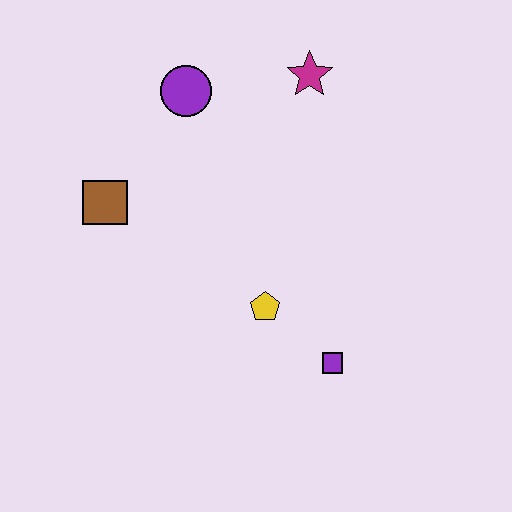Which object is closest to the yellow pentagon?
The purple square is closest to the yellow pentagon.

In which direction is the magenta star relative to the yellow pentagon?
The magenta star is above the yellow pentagon.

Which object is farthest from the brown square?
The purple square is farthest from the brown square.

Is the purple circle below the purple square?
No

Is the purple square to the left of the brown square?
No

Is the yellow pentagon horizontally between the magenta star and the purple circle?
Yes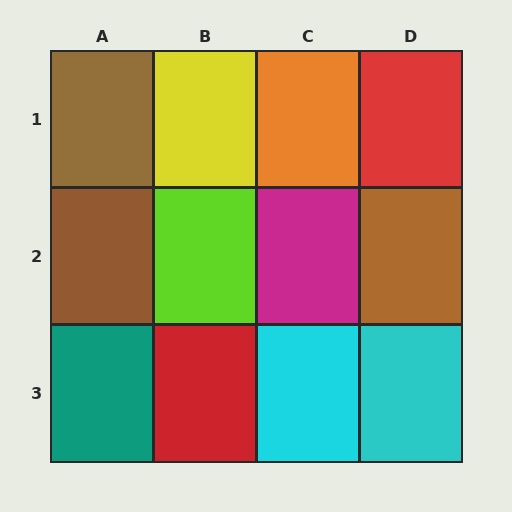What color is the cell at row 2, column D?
Brown.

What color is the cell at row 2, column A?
Brown.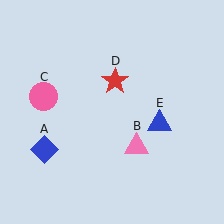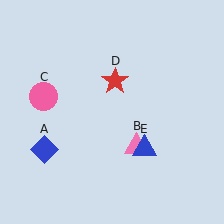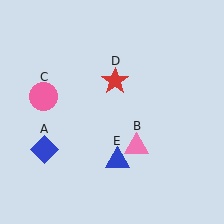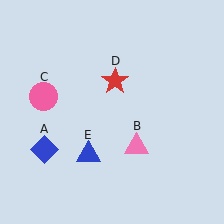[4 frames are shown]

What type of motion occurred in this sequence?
The blue triangle (object E) rotated clockwise around the center of the scene.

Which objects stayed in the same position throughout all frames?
Blue diamond (object A) and pink triangle (object B) and pink circle (object C) and red star (object D) remained stationary.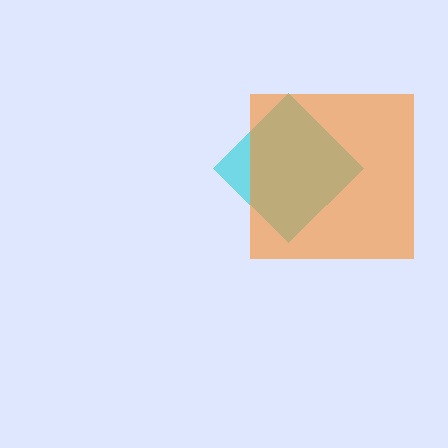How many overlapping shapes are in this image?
There are 2 overlapping shapes in the image.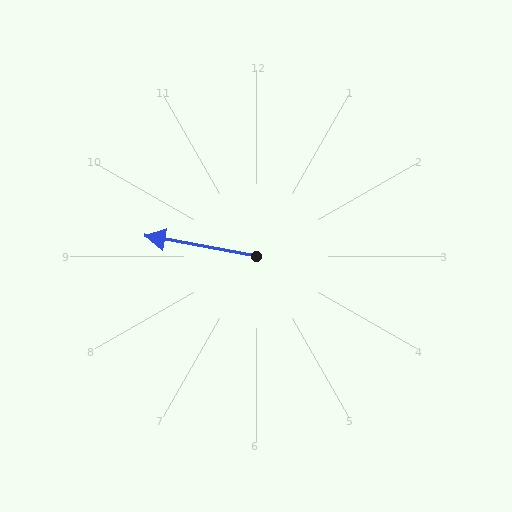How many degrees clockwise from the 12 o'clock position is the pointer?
Approximately 280 degrees.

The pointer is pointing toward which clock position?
Roughly 9 o'clock.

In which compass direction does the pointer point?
West.